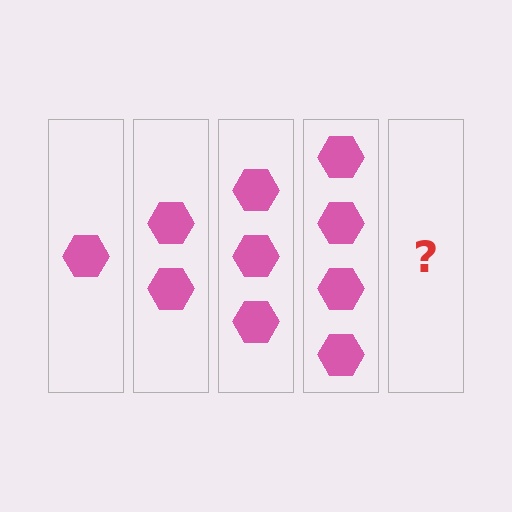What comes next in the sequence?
The next element should be 5 hexagons.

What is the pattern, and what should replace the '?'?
The pattern is that each step adds one more hexagon. The '?' should be 5 hexagons.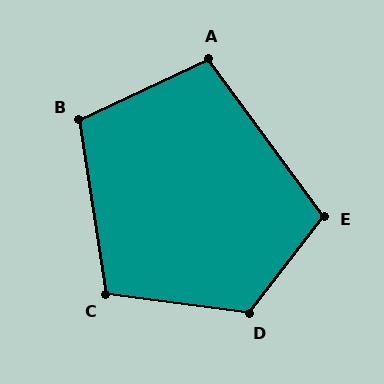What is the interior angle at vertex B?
Approximately 107 degrees (obtuse).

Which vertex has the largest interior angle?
D, at approximately 120 degrees.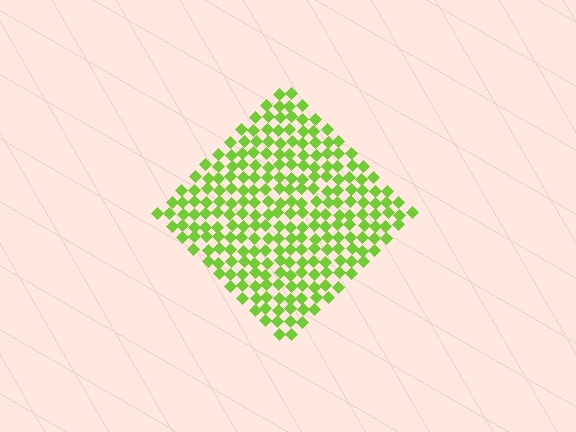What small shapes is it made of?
It is made of small diamonds.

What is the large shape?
The large shape is a diamond.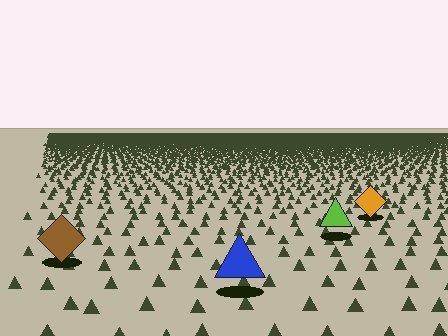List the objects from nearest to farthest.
From nearest to farthest: the blue triangle, the brown diamond, the lime triangle, the orange diamond.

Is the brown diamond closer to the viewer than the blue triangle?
No. The blue triangle is closer — you can tell from the texture gradient: the ground texture is coarser near it.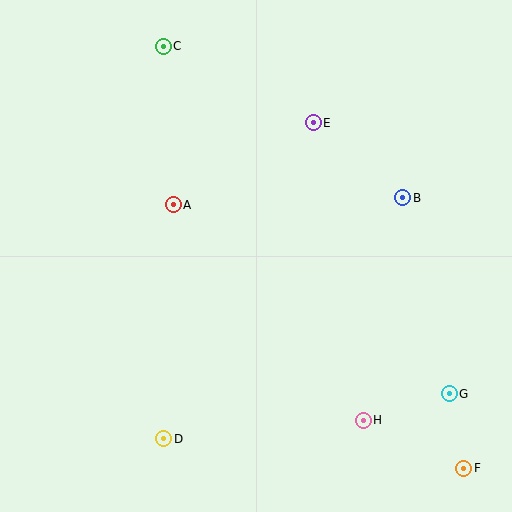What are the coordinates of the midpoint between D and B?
The midpoint between D and B is at (283, 318).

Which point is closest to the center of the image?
Point A at (173, 205) is closest to the center.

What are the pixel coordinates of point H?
Point H is at (363, 420).